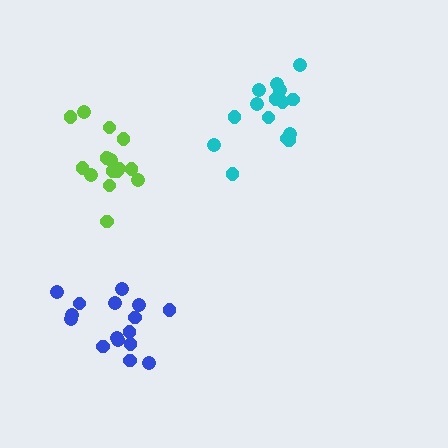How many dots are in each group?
Group 1: 16 dots, Group 2: 15 dots, Group 3: 16 dots (47 total).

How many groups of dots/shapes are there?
There are 3 groups.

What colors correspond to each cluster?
The clusters are colored: blue, cyan, lime.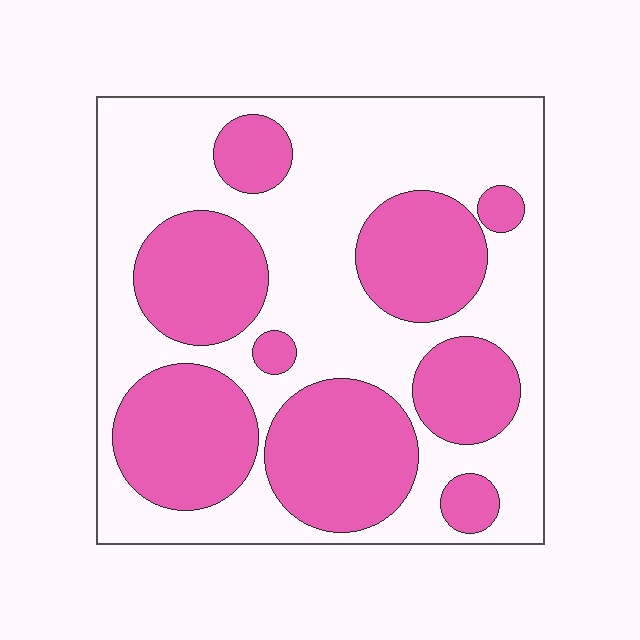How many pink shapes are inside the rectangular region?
9.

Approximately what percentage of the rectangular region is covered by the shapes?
Approximately 40%.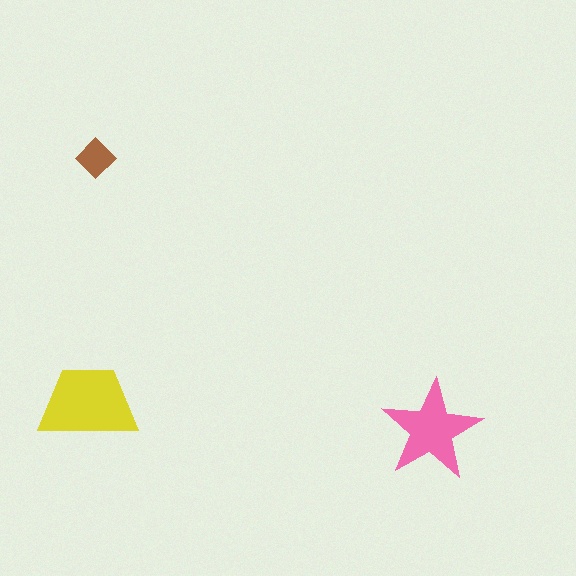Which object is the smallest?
The brown diamond.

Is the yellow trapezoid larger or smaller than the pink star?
Larger.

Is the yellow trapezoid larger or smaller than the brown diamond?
Larger.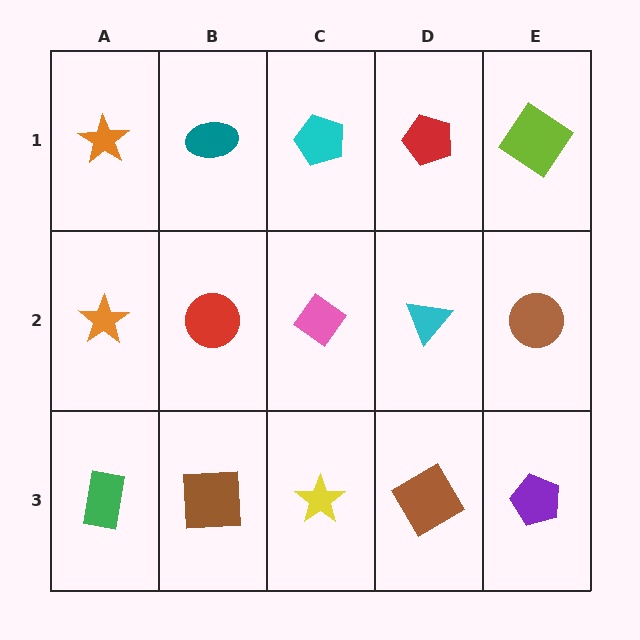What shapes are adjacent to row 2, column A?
An orange star (row 1, column A), a green rectangle (row 3, column A), a red circle (row 2, column B).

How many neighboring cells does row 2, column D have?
4.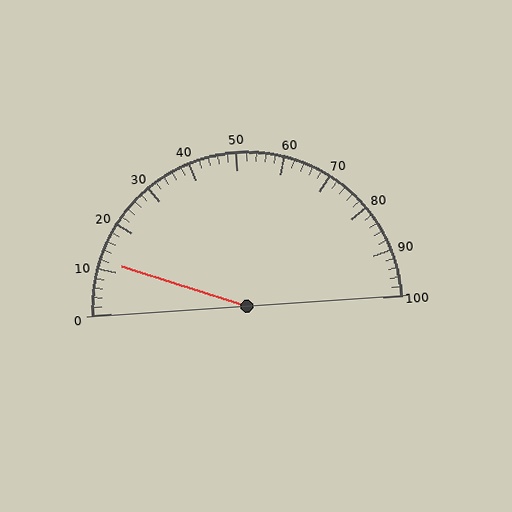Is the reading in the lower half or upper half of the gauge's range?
The reading is in the lower half of the range (0 to 100).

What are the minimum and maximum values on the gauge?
The gauge ranges from 0 to 100.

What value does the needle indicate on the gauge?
The needle indicates approximately 12.